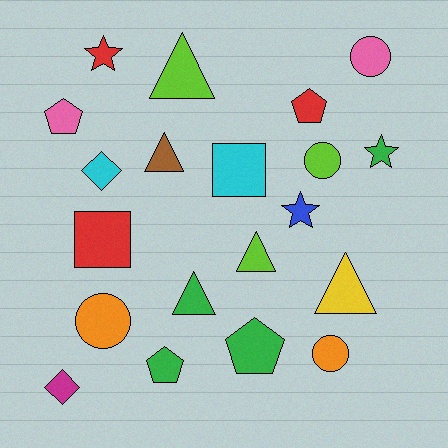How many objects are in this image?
There are 20 objects.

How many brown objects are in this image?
There is 1 brown object.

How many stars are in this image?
There are 3 stars.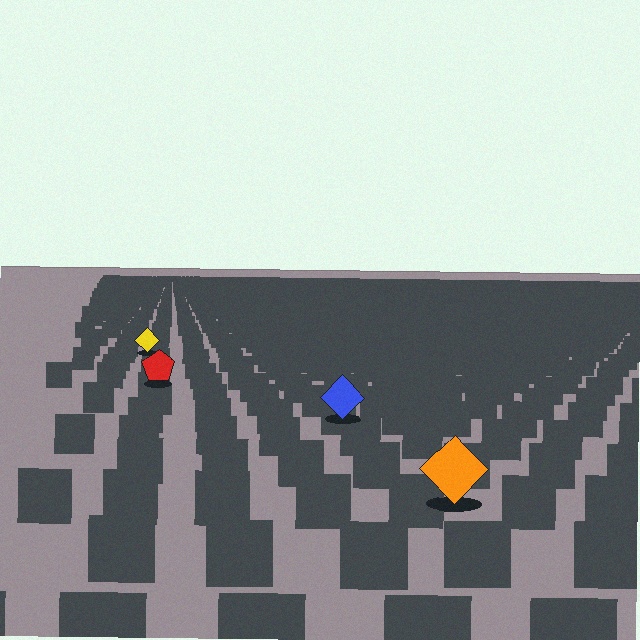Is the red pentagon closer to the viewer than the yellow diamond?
Yes. The red pentagon is closer — you can tell from the texture gradient: the ground texture is coarser near it.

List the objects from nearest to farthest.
From nearest to farthest: the orange diamond, the blue diamond, the red pentagon, the yellow diamond.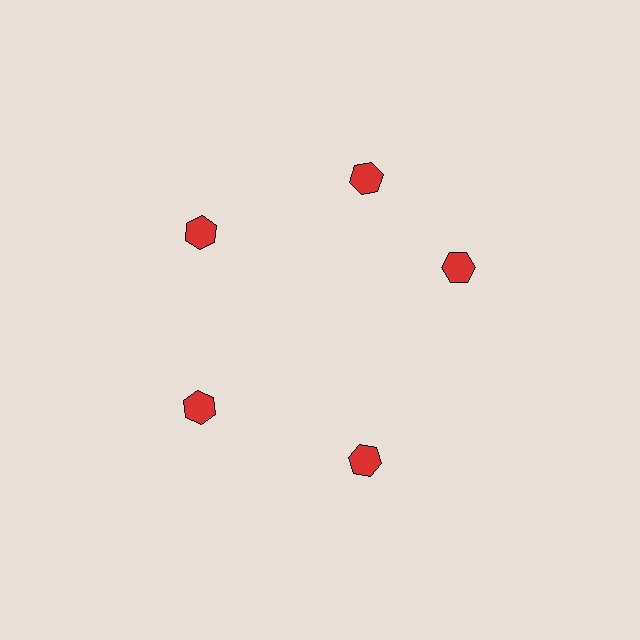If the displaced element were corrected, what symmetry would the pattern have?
It would have 5-fold rotational symmetry — the pattern would map onto itself every 72 degrees.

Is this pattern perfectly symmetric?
No. The 5 red hexagons are arranged in a ring, but one element near the 3 o'clock position is rotated out of alignment along the ring, breaking the 5-fold rotational symmetry.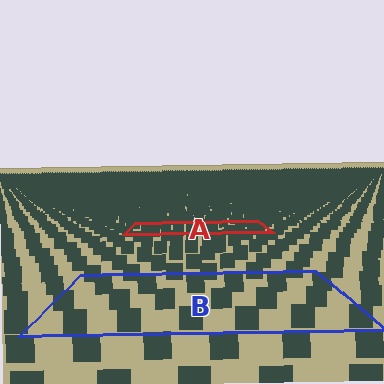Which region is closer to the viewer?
Region B is closer. The texture elements there are larger and more spread out.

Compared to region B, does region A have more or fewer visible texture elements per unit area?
Region A has more texture elements per unit area — they are packed more densely because it is farther away.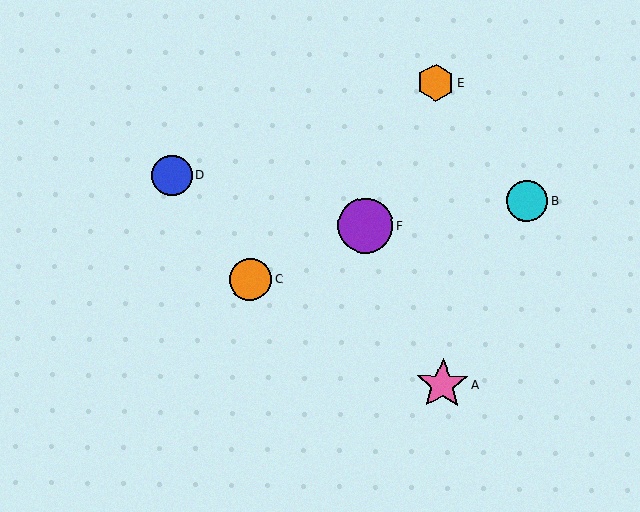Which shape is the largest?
The purple circle (labeled F) is the largest.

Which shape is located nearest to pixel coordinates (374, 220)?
The purple circle (labeled F) at (366, 226) is nearest to that location.